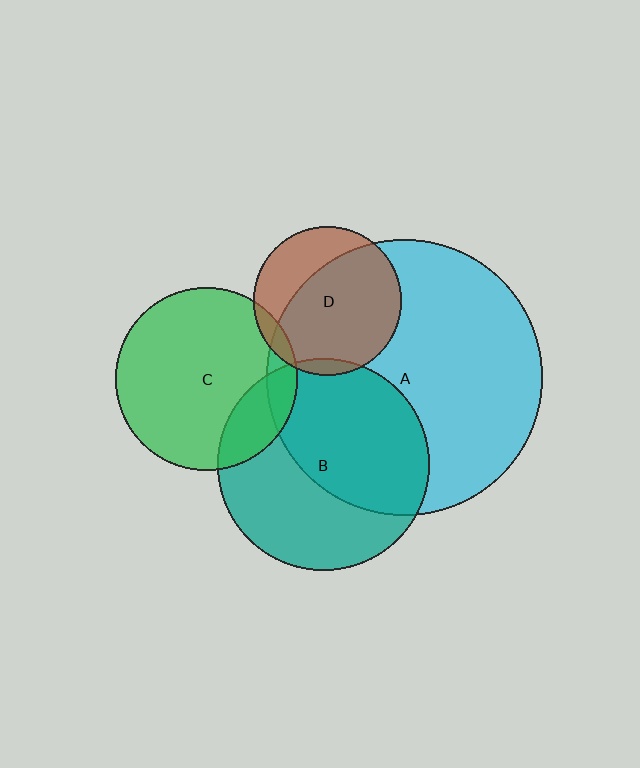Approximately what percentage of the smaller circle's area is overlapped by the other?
Approximately 5%.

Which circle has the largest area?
Circle A (cyan).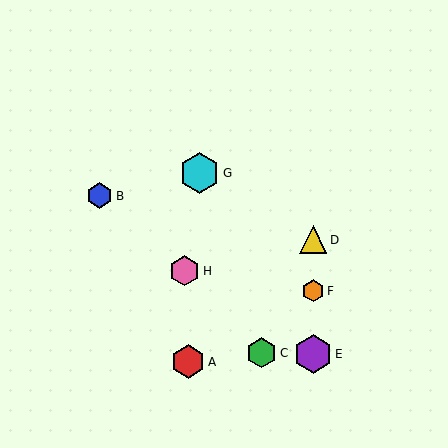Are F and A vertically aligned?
No, F is at x≈313 and A is at x≈188.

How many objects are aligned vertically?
3 objects (D, E, F) are aligned vertically.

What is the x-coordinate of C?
Object C is at x≈262.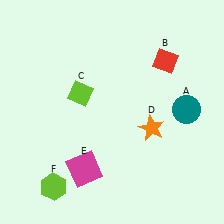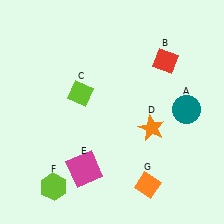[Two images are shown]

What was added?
An orange diamond (G) was added in Image 2.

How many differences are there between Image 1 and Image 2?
There is 1 difference between the two images.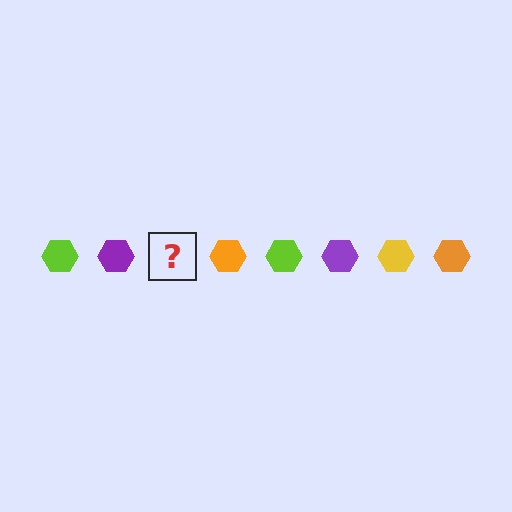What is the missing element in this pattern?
The missing element is a yellow hexagon.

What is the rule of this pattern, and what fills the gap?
The rule is that the pattern cycles through lime, purple, yellow, orange hexagons. The gap should be filled with a yellow hexagon.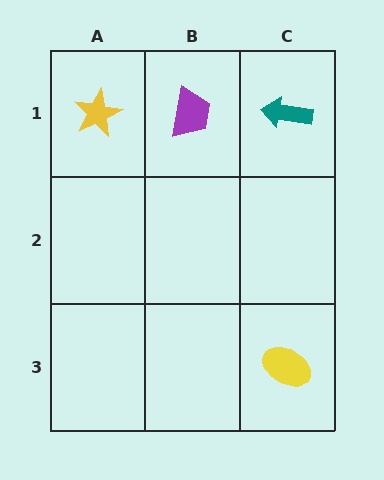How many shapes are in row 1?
3 shapes.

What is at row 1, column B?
A purple trapezoid.